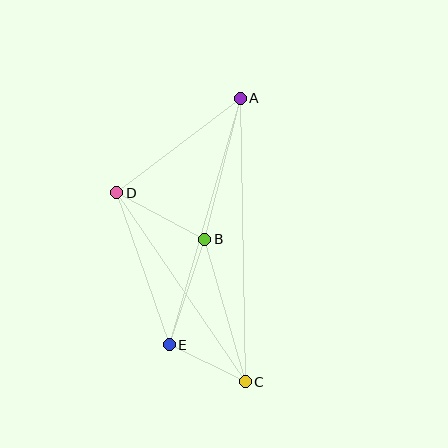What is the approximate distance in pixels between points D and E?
The distance between D and E is approximately 161 pixels.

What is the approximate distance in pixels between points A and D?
The distance between A and D is approximately 156 pixels.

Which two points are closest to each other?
Points C and E are closest to each other.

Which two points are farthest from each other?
Points A and C are farthest from each other.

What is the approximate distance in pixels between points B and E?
The distance between B and E is approximately 111 pixels.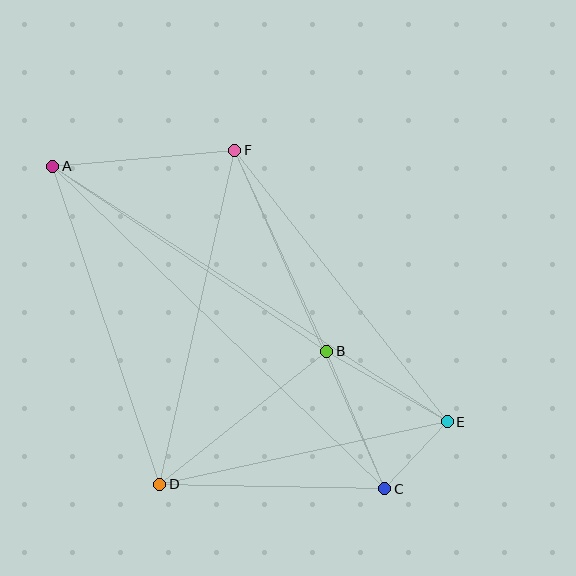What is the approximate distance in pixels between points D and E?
The distance between D and E is approximately 294 pixels.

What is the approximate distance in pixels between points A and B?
The distance between A and B is approximately 331 pixels.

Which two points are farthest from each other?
Points A and E are farthest from each other.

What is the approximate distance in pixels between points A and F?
The distance between A and F is approximately 183 pixels.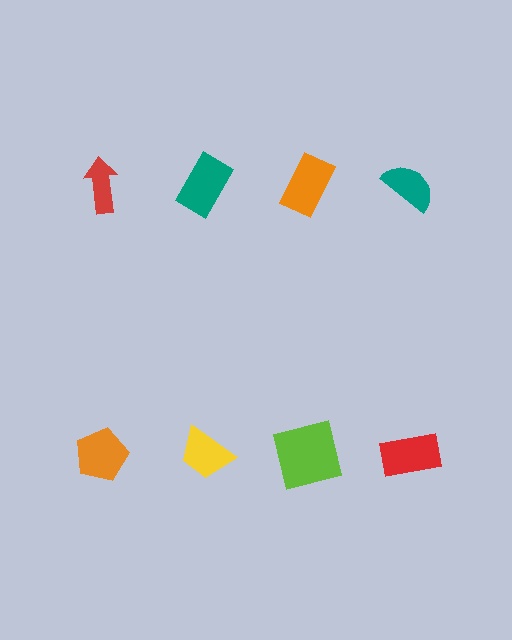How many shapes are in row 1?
4 shapes.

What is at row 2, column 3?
A lime square.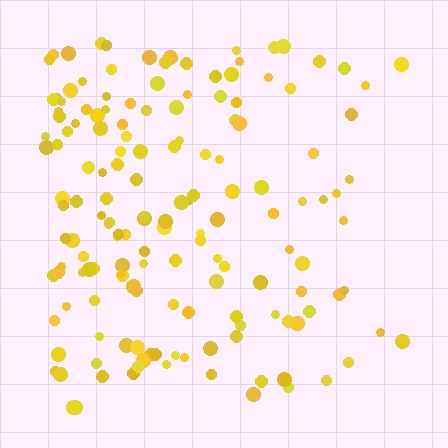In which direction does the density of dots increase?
From right to left, with the left side densest.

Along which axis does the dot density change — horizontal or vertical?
Horizontal.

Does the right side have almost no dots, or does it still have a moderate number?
Still a moderate number, just noticeably fewer than the left.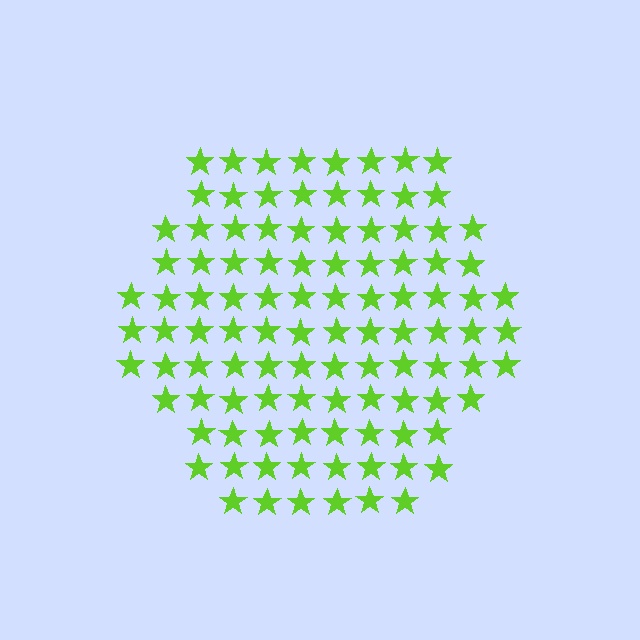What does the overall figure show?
The overall figure shows a hexagon.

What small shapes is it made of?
It is made of small stars.